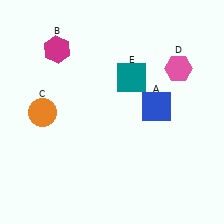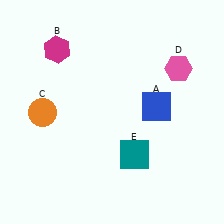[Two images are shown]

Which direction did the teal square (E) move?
The teal square (E) moved down.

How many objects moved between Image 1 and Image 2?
1 object moved between the two images.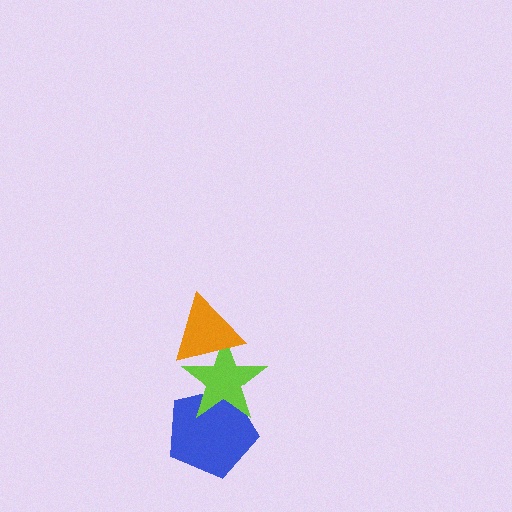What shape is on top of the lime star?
The orange triangle is on top of the lime star.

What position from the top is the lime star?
The lime star is 2nd from the top.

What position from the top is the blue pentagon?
The blue pentagon is 3rd from the top.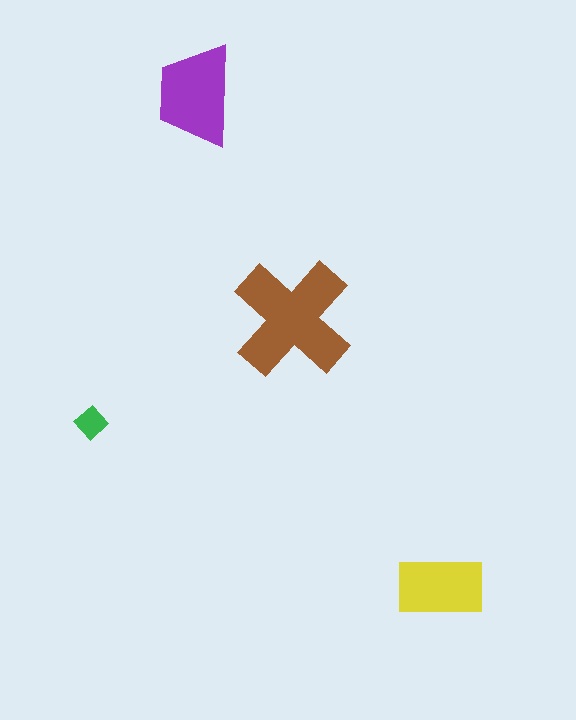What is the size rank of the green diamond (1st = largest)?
4th.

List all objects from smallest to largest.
The green diamond, the yellow rectangle, the purple trapezoid, the brown cross.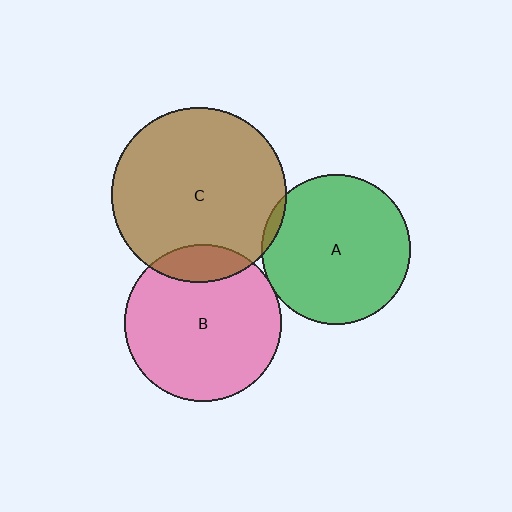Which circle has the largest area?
Circle C (brown).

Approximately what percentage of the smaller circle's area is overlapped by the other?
Approximately 5%.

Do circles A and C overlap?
Yes.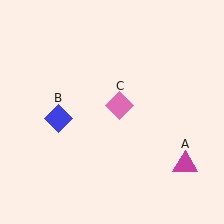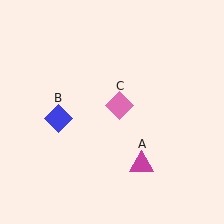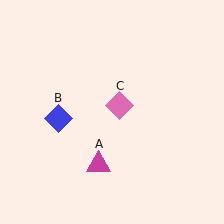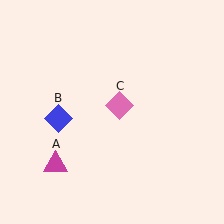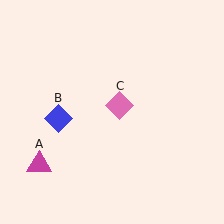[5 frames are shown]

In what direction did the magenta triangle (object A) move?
The magenta triangle (object A) moved left.